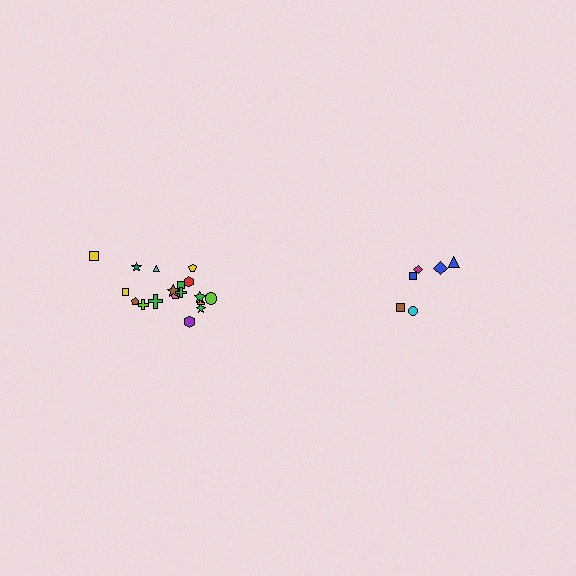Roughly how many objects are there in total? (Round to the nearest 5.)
Roughly 25 objects in total.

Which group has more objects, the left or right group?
The left group.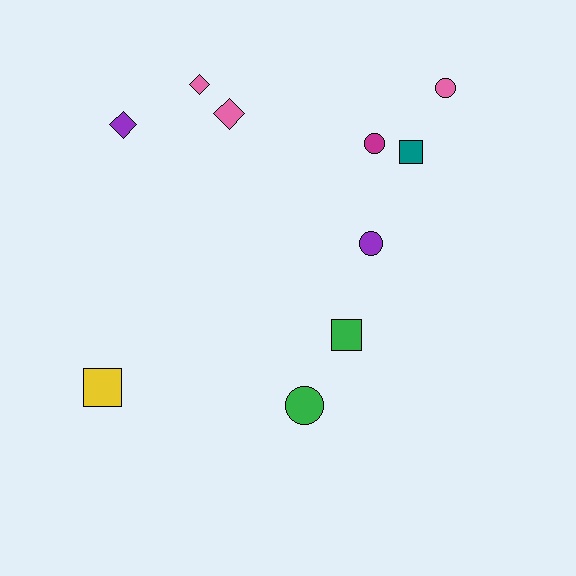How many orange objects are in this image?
There are no orange objects.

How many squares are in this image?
There are 3 squares.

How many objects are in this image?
There are 10 objects.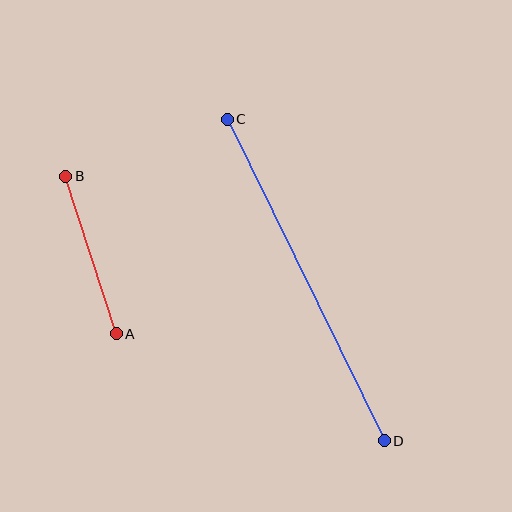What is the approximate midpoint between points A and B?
The midpoint is at approximately (91, 255) pixels.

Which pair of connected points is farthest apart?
Points C and D are farthest apart.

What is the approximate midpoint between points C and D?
The midpoint is at approximately (306, 280) pixels.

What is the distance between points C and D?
The distance is approximately 358 pixels.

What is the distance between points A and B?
The distance is approximately 165 pixels.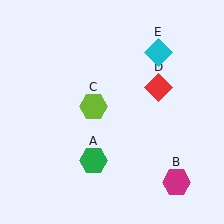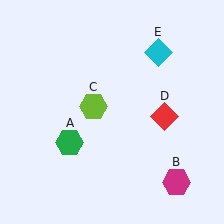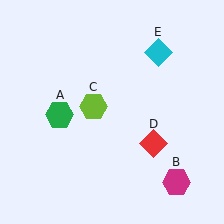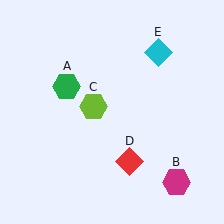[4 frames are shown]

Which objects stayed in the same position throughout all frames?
Magenta hexagon (object B) and lime hexagon (object C) and cyan diamond (object E) remained stationary.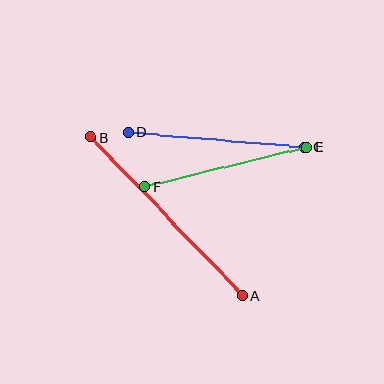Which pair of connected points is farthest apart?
Points A and B are farthest apart.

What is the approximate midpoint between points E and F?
The midpoint is at approximately (226, 167) pixels.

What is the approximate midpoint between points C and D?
The midpoint is at approximately (216, 140) pixels.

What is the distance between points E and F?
The distance is approximately 166 pixels.